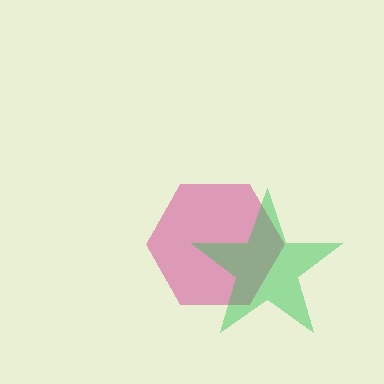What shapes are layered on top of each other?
The layered shapes are: a pink hexagon, a green star.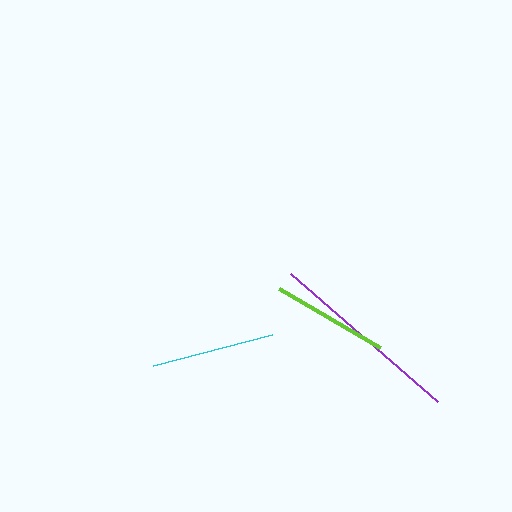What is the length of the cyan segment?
The cyan segment is approximately 123 pixels long.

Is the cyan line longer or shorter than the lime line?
The cyan line is longer than the lime line.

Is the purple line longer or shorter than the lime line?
The purple line is longer than the lime line.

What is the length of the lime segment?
The lime segment is approximately 116 pixels long.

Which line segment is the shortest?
The lime line is the shortest at approximately 116 pixels.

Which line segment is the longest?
The purple line is the longest at approximately 195 pixels.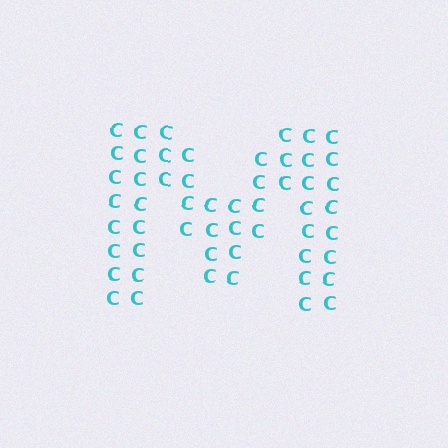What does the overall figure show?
The overall figure shows the letter M.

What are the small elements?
The small elements are letter C's.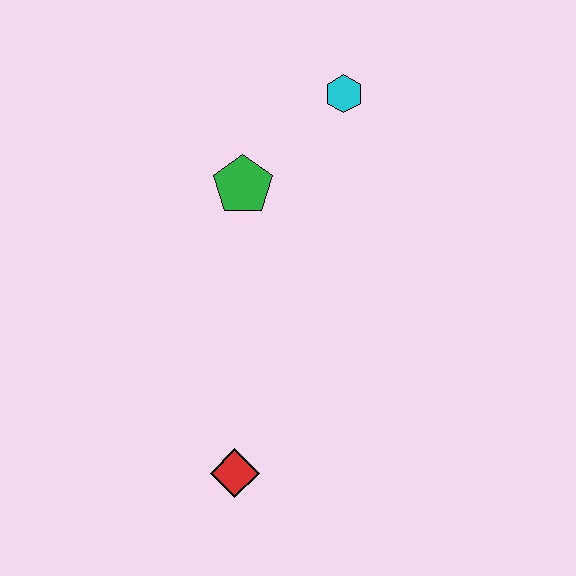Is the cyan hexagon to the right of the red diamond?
Yes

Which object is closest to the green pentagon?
The cyan hexagon is closest to the green pentagon.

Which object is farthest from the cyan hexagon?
The red diamond is farthest from the cyan hexagon.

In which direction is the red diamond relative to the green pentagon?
The red diamond is below the green pentagon.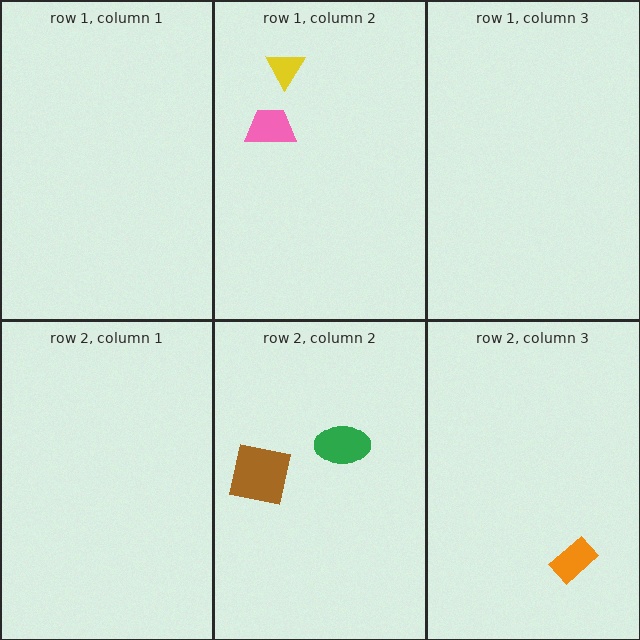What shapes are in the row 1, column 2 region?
The yellow triangle, the pink trapezoid.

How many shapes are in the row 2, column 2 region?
2.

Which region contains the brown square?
The row 2, column 2 region.